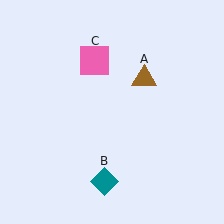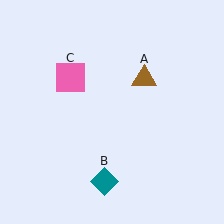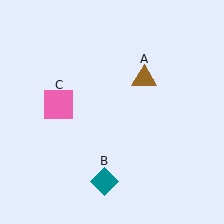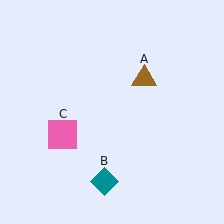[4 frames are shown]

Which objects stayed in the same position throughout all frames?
Brown triangle (object A) and teal diamond (object B) remained stationary.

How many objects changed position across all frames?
1 object changed position: pink square (object C).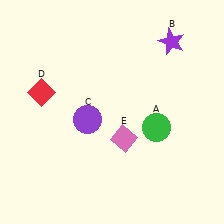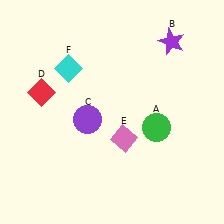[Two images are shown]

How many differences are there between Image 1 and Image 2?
There is 1 difference between the two images.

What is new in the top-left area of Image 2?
A cyan diamond (F) was added in the top-left area of Image 2.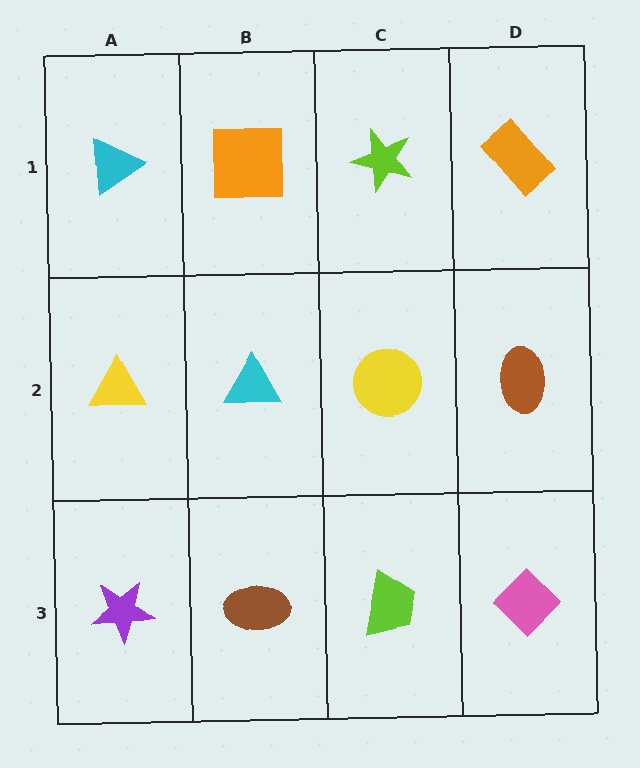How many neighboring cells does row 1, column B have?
3.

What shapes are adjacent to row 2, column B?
An orange square (row 1, column B), a brown ellipse (row 3, column B), a yellow triangle (row 2, column A), a yellow circle (row 2, column C).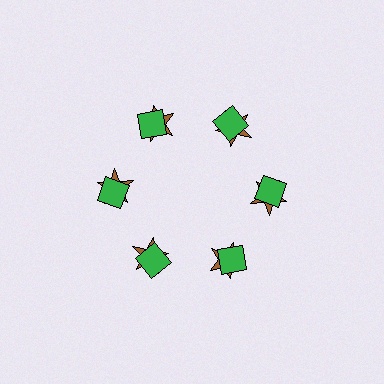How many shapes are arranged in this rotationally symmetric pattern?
There are 12 shapes, arranged in 6 groups of 2.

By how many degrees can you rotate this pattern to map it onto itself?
The pattern maps onto itself every 60 degrees of rotation.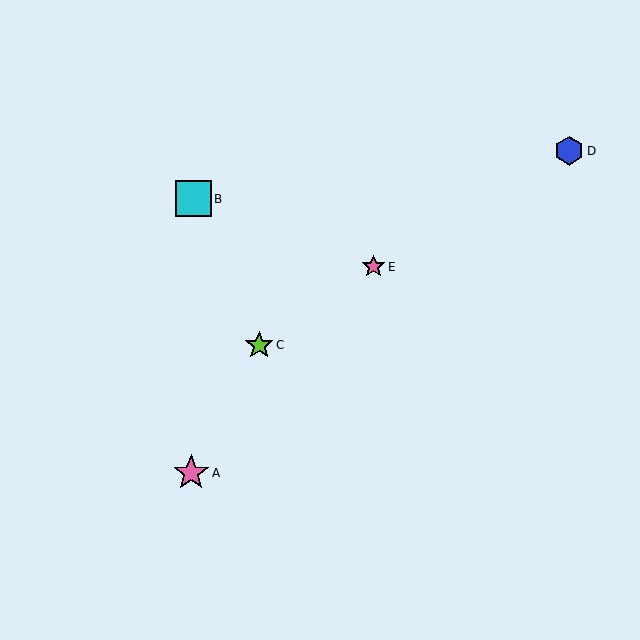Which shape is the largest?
The pink star (labeled A) is the largest.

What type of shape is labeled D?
Shape D is a blue hexagon.